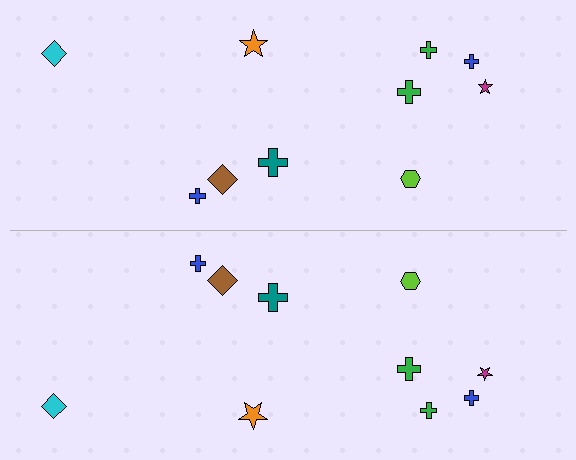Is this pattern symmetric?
Yes, this pattern has bilateral (reflection) symmetry.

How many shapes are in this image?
There are 20 shapes in this image.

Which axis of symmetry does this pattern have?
The pattern has a horizontal axis of symmetry running through the center of the image.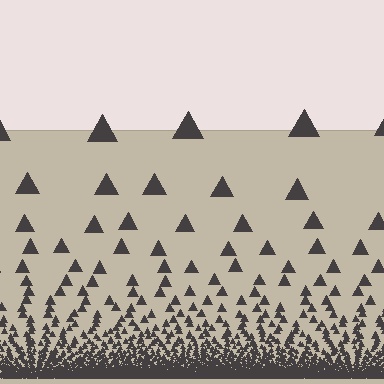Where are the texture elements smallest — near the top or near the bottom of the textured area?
Near the bottom.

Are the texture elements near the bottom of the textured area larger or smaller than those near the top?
Smaller. The gradient is inverted — elements near the bottom are smaller and denser.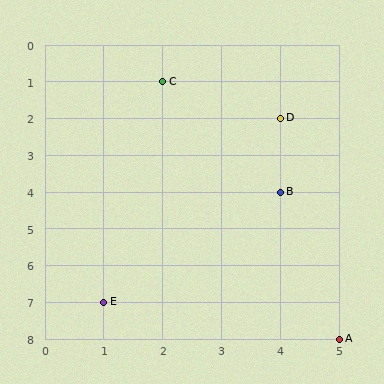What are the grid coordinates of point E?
Point E is at grid coordinates (1, 7).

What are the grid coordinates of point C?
Point C is at grid coordinates (2, 1).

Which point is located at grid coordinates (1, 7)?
Point E is at (1, 7).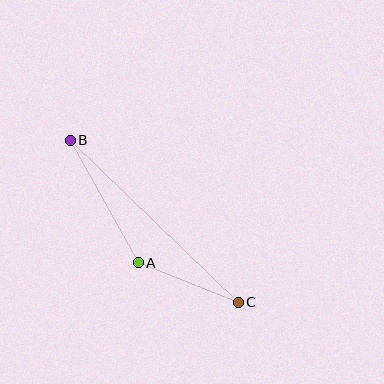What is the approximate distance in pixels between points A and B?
The distance between A and B is approximately 140 pixels.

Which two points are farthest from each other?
Points B and C are farthest from each other.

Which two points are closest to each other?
Points A and C are closest to each other.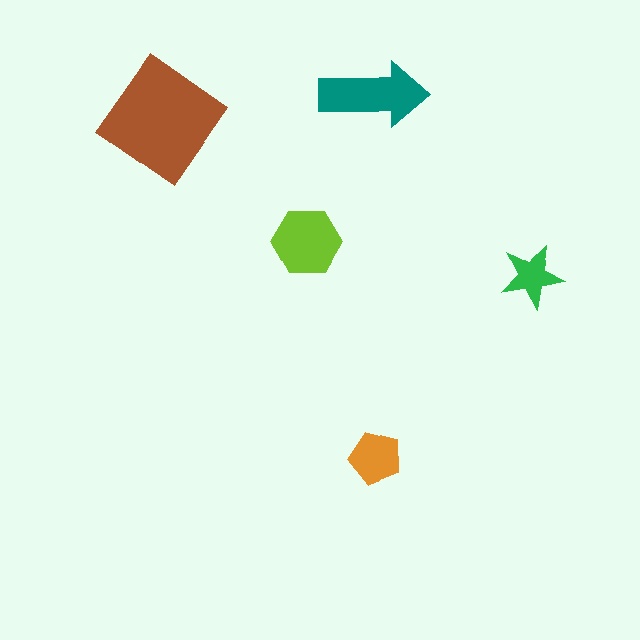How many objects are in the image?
There are 5 objects in the image.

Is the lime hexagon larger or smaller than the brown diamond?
Smaller.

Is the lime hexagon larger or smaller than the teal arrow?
Smaller.